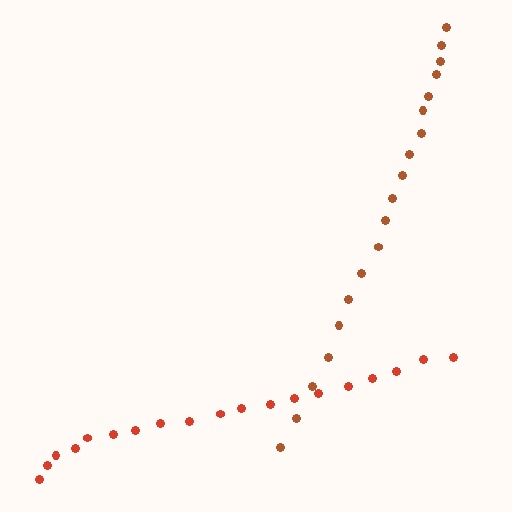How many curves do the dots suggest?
There are 2 distinct paths.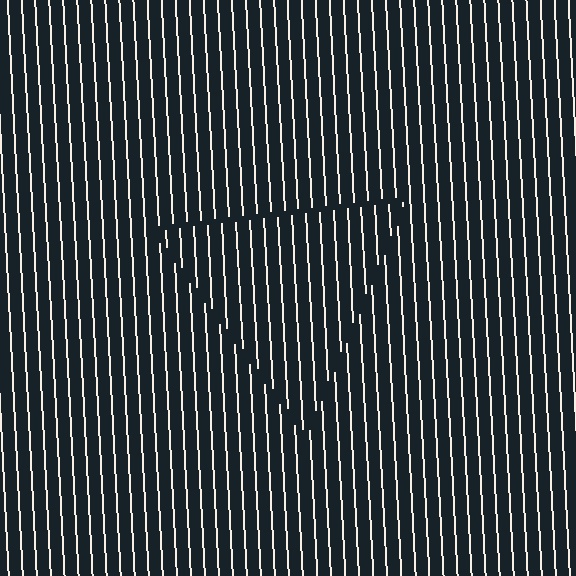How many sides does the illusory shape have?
3 sides — the line-ends trace a triangle.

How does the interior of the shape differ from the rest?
The interior of the shape contains the same grating, shifted by half a period — the contour is defined by the phase discontinuity where line-ends from the inner and outer gratings abut.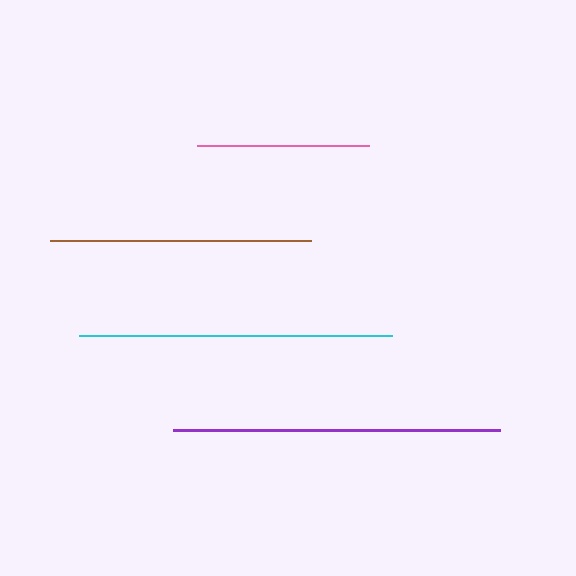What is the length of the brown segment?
The brown segment is approximately 261 pixels long.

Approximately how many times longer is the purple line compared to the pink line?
The purple line is approximately 1.9 times the length of the pink line.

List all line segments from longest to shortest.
From longest to shortest: purple, cyan, brown, pink.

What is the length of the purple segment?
The purple segment is approximately 327 pixels long.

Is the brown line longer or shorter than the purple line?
The purple line is longer than the brown line.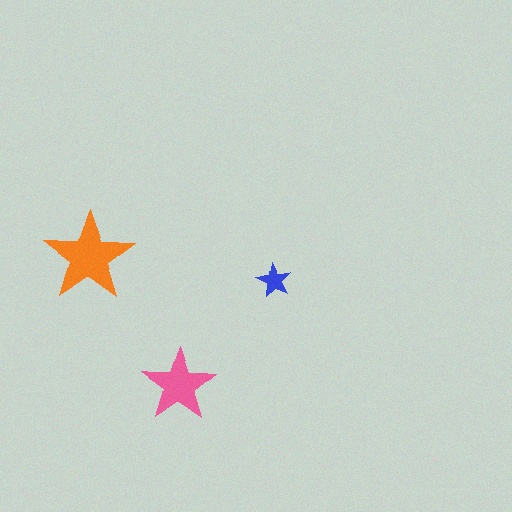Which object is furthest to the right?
The blue star is rightmost.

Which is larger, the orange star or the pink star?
The orange one.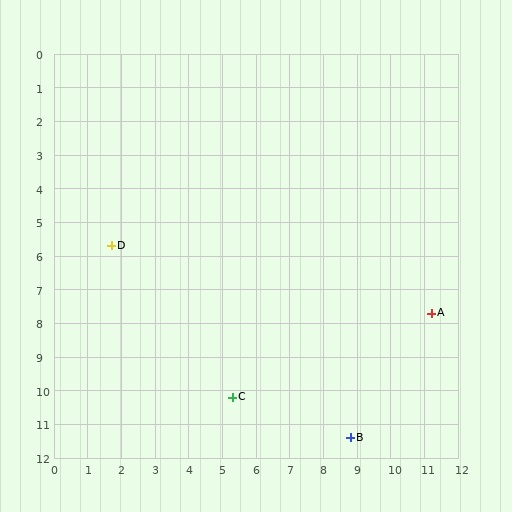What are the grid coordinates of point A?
Point A is at approximately (11.2, 7.7).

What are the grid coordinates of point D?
Point D is at approximately (1.7, 5.7).